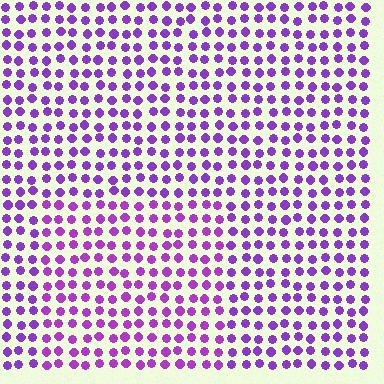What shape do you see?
I see a rectangle.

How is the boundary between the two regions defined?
The boundary is defined purely by a slight shift in hue (about 16 degrees). Spacing, size, and orientation are identical on both sides.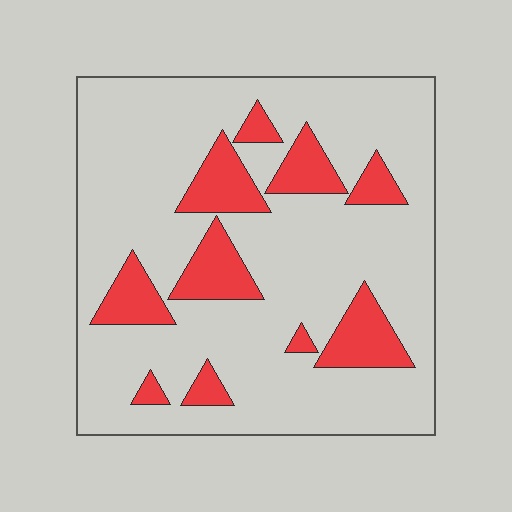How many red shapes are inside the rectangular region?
10.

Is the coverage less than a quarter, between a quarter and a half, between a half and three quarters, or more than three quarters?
Less than a quarter.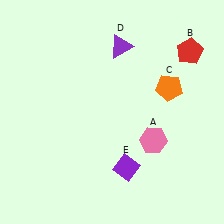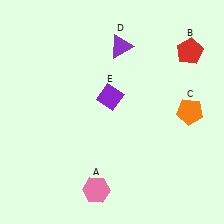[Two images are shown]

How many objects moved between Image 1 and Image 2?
3 objects moved between the two images.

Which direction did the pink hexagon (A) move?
The pink hexagon (A) moved left.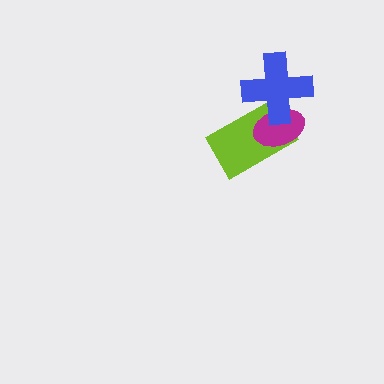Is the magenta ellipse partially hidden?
Yes, it is partially covered by another shape.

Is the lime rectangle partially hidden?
Yes, it is partially covered by another shape.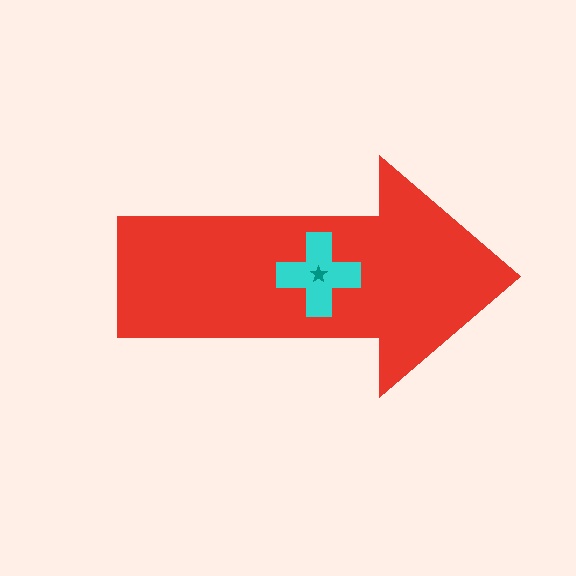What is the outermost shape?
The red arrow.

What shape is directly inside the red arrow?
The cyan cross.